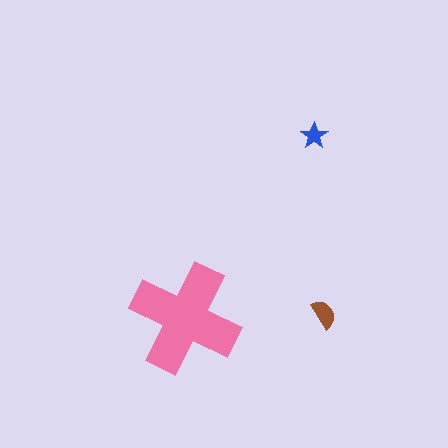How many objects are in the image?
There are 3 objects in the image.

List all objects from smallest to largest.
The blue star, the brown semicircle, the pink cross.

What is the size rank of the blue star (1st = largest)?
3rd.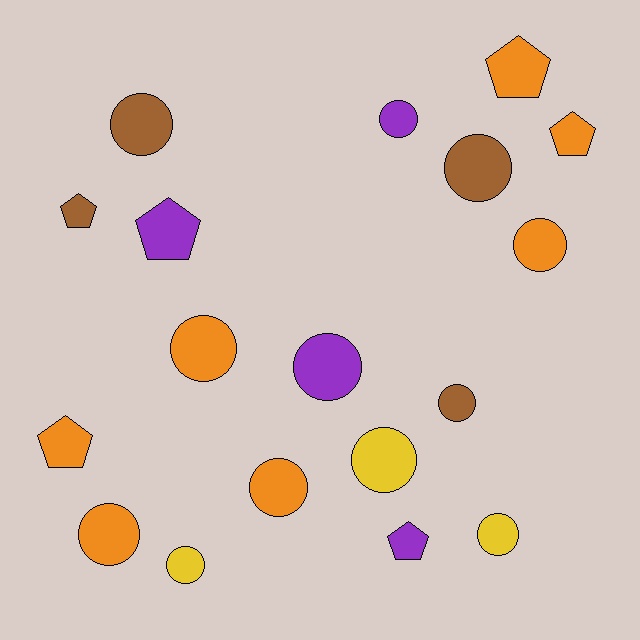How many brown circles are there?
There are 3 brown circles.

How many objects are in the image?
There are 18 objects.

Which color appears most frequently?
Orange, with 7 objects.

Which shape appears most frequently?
Circle, with 12 objects.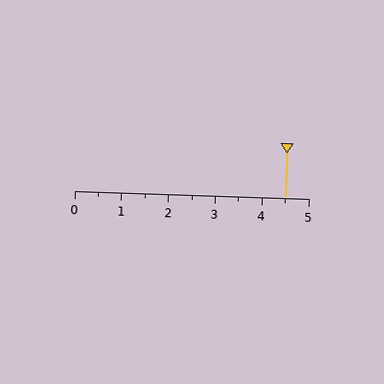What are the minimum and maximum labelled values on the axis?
The axis runs from 0 to 5.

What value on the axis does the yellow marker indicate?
The marker indicates approximately 4.5.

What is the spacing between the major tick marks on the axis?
The major ticks are spaced 1 apart.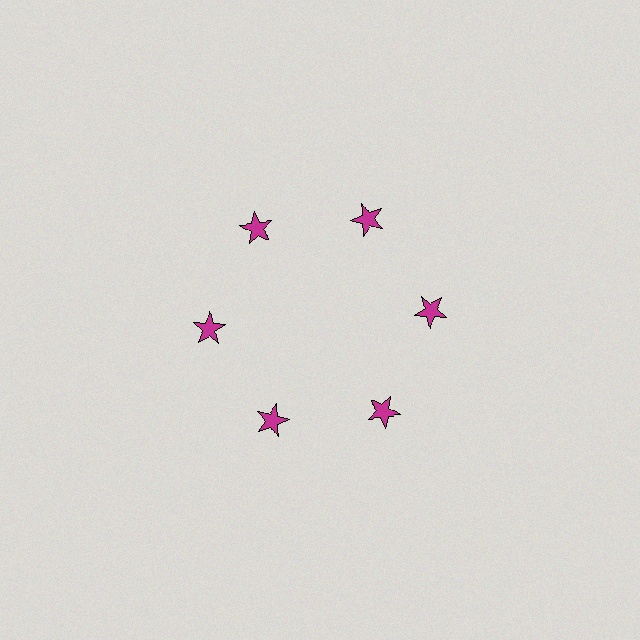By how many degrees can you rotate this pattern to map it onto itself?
The pattern maps onto itself every 60 degrees of rotation.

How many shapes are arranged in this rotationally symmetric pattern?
There are 6 shapes, arranged in 6 groups of 1.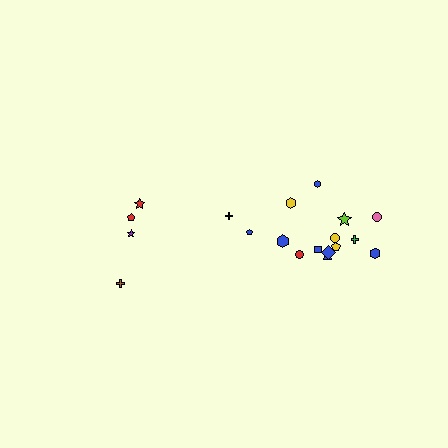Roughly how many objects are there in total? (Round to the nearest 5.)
Roughly 20 objects in total.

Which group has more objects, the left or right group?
The right group.